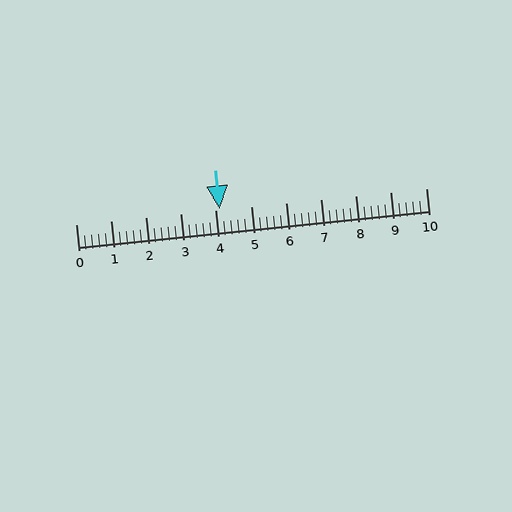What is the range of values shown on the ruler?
The ruler shows values from 0 to 10.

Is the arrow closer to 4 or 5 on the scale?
The arrow is closer to 4.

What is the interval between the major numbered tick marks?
The major tick marks are spaced 1 units apart.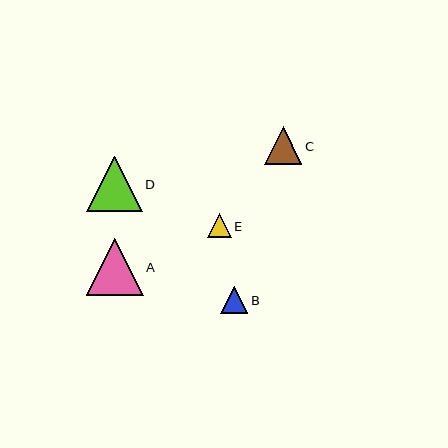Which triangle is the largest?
Triangle A is the largest with a size of approximately 57 pixels.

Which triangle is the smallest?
Triangle E is the smallest with a size of approximately 24 pixels.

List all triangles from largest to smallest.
From largest to smallest: A, D, C, B, E.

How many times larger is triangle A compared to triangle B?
Triangle A is approximately 2.1 times the size of triangle B.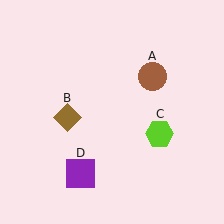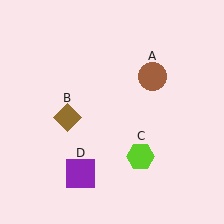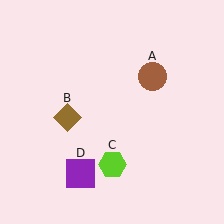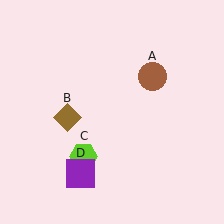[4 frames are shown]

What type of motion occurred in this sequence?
The lime hexagon (object C) rotated clockwise around the center of the scene.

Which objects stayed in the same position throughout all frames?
Brown circle (object A) and brown diamond (object B) and purple square (object D) remained stationary.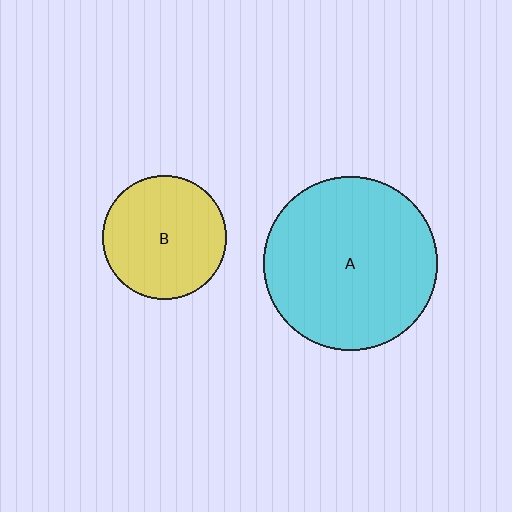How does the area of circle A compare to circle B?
Approximately 2.0 times.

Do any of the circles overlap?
No, none of the circles overlap.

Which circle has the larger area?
Circle A (cyan).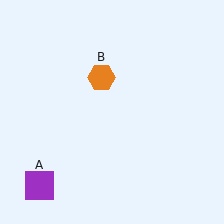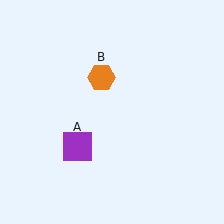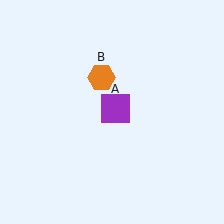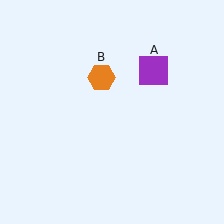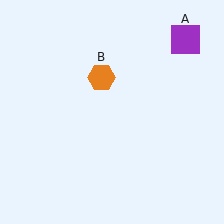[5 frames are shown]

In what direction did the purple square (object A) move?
The purple square (object A) moved up and to the right.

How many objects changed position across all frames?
1 object changed position: purple square (object A).